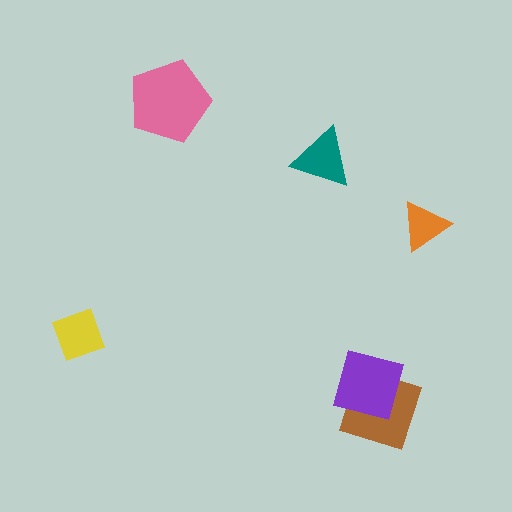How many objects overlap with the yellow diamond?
0 objects overlap with the yellow diamond.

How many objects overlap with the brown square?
1 object overlaps with the brown square.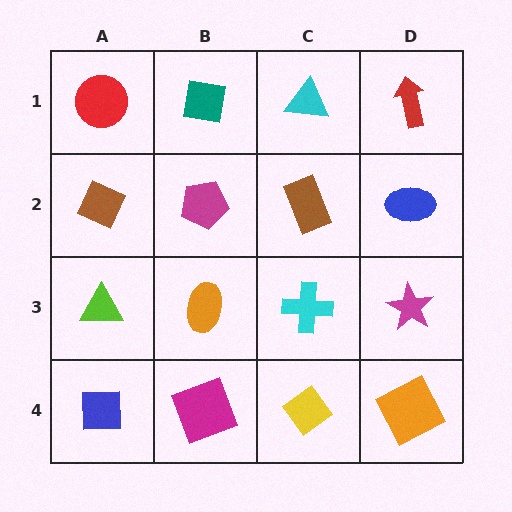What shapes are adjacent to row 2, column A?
A red circle (row 1, column A), a lime triangle (row 3, column A), a magenta pentagon (row 2, column B).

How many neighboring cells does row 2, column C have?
4.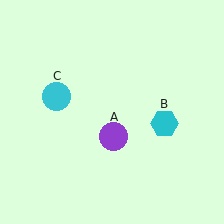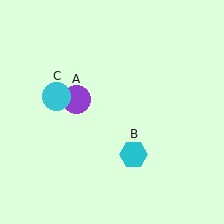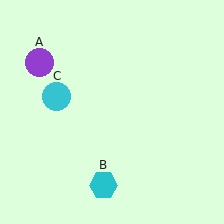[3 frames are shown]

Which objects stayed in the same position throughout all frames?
Cyan circle (object C) remained stationary.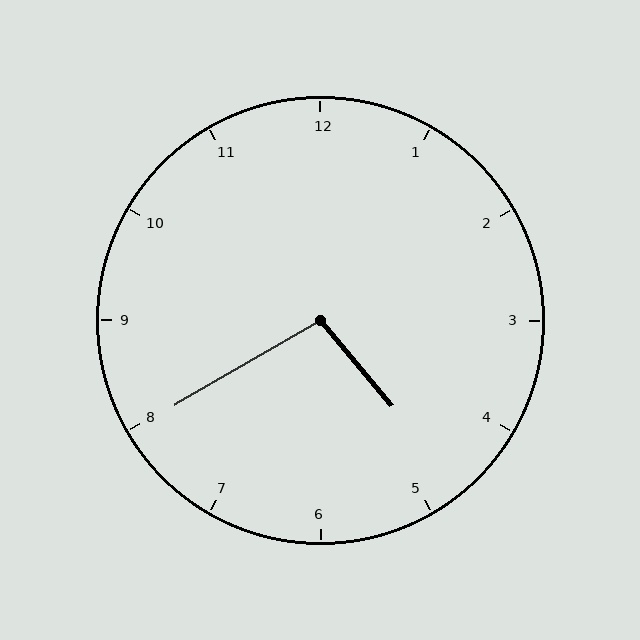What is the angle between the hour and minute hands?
Approximately 100 degrees.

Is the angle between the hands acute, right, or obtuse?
It is obtuse.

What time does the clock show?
4:40.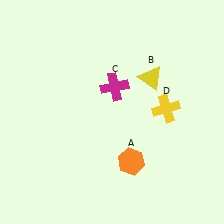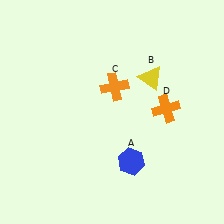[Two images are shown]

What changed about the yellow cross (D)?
In Image 1, D is yellow. In Image 2, it changed to orange.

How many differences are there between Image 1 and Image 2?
There are 3 differences between the two images.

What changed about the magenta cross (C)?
In Image 1, C is magenta. In Image 2, it changed to orange.